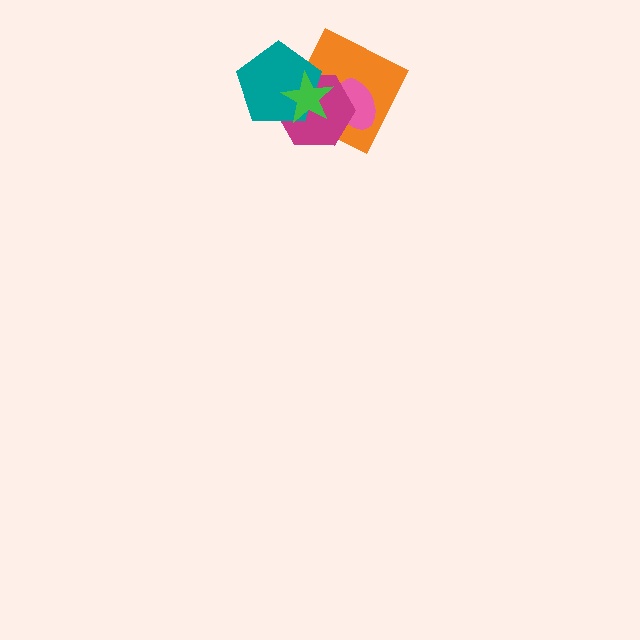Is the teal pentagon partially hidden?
Yes, it is partially covered by another shape.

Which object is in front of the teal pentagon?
The green star is in front of the teal pentagon.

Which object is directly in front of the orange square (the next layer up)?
The pink ellipse is directly in front of the orange square.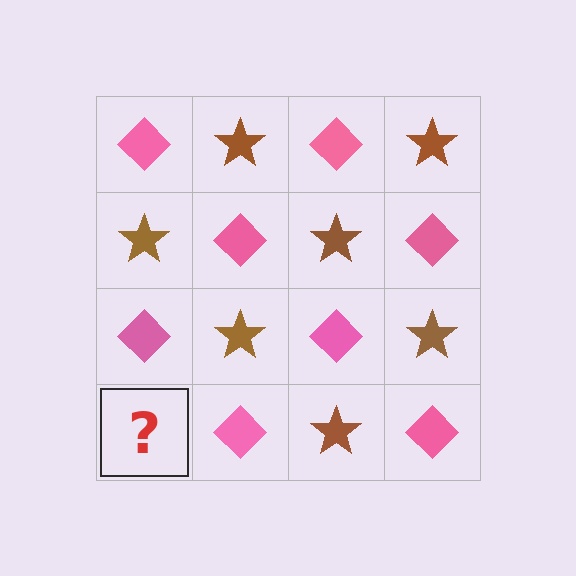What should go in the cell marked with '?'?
The missing cell should contain a brown star.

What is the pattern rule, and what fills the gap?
The rule is that it alternates pink diamond and brown star in a checkerboard pattern. The gap should be filled with a brown star.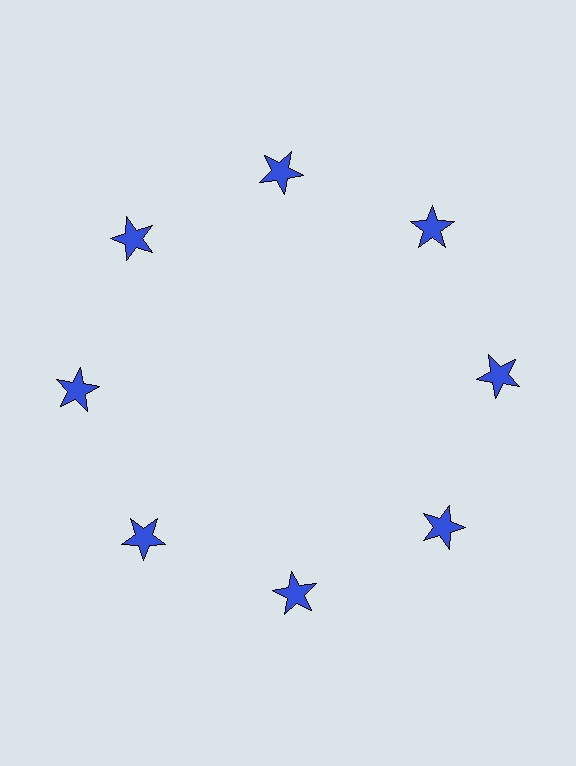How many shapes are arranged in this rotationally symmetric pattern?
There are 8 shapes, arranged in 8 groups of 1.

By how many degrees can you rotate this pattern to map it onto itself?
The pattern maps onto itself every 45 degrees of rotation.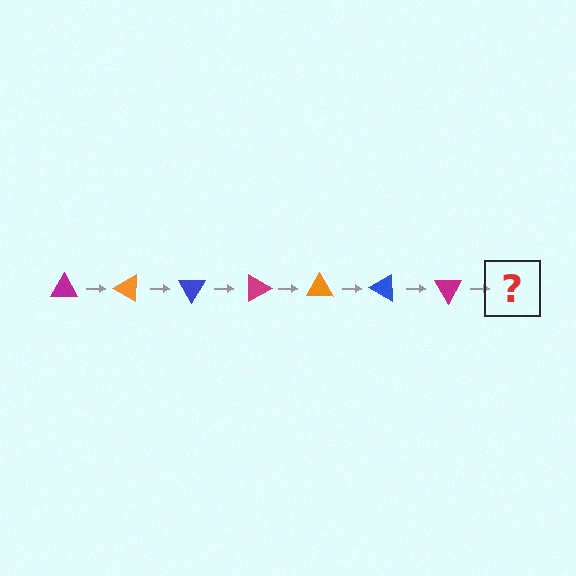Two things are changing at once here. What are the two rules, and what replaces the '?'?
The two rules are that it rotates 30 degrees each step and the color cycles through magenta, orange, and blue. The '?' should be an orange triangle, rotated 210 degrees from the start.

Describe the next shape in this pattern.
It should be an orange triangle, rotated 210 degrees from the start.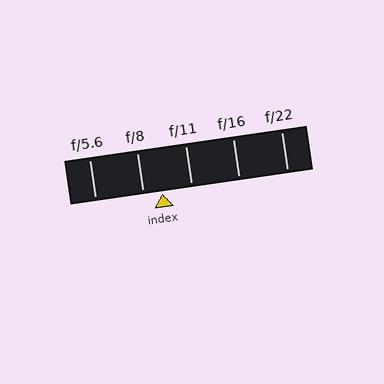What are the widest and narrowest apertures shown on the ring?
The widest aperture shown is f/5.6 and the narrowest is f/22.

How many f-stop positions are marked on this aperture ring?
There are 5 f-stop positions marked.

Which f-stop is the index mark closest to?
The index mark is closest to f/8.